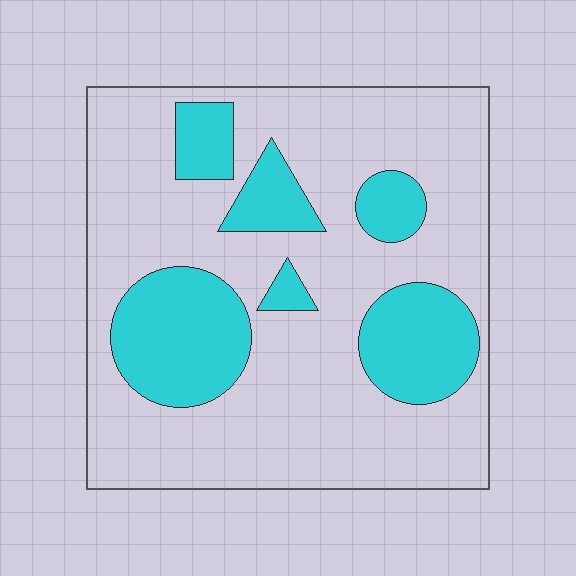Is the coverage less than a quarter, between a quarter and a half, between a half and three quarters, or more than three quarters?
Between a quarter and a half.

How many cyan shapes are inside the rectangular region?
6.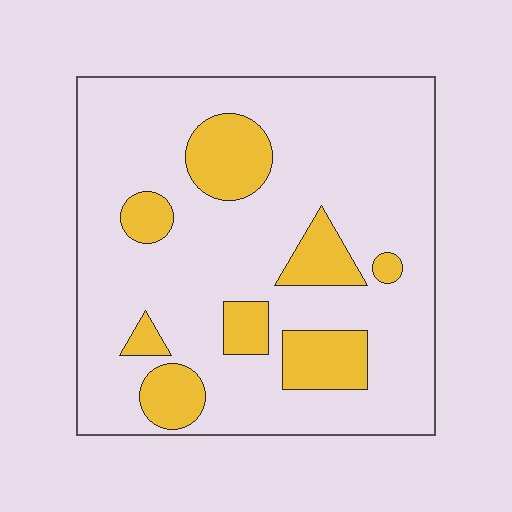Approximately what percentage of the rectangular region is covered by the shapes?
Approximately 20%.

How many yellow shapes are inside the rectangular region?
8.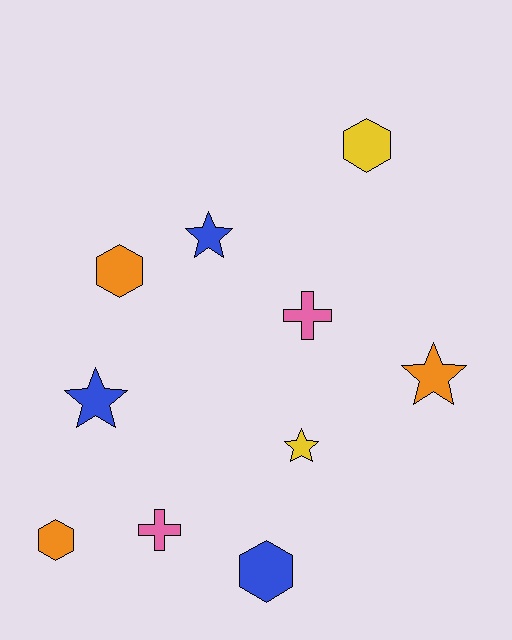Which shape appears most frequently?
Star, with 4 objects.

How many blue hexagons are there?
There is 1 blue hexagon.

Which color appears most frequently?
Blue, with 3 objects.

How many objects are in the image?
There are 10 objects.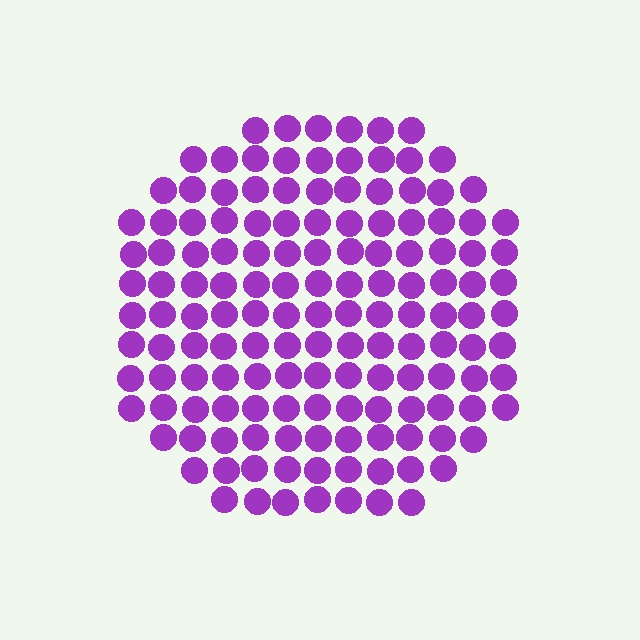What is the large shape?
The large shape is a circle.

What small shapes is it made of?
It is made of small circles.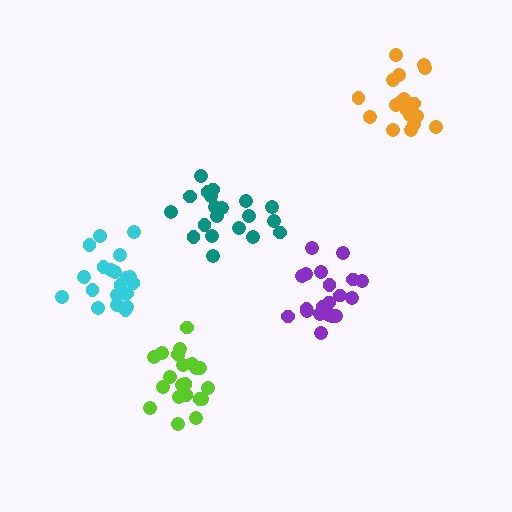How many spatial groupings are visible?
There are 5 spatial groupings.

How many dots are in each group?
Group 1: 21 dots, Group 2: 20 dots, Group 3: 21 dots, Group 4: 21 dots, Group 5: 18 dots (101 total).